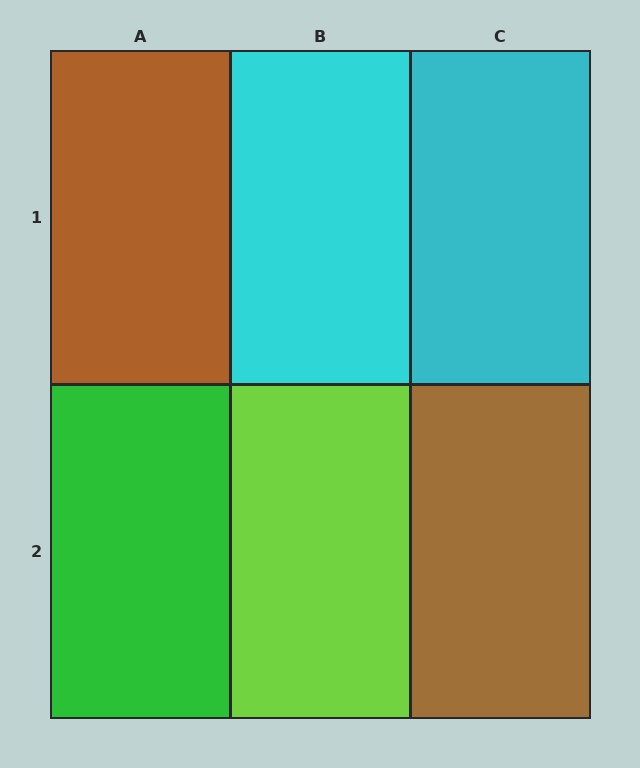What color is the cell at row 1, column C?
Cyan.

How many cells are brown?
2 cells are brown.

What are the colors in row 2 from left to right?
Green, lime, brown.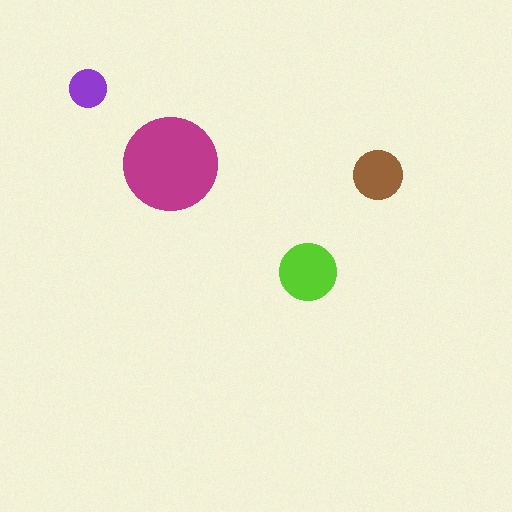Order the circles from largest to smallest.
the magenta one, the lime one, the brown one, the purple one.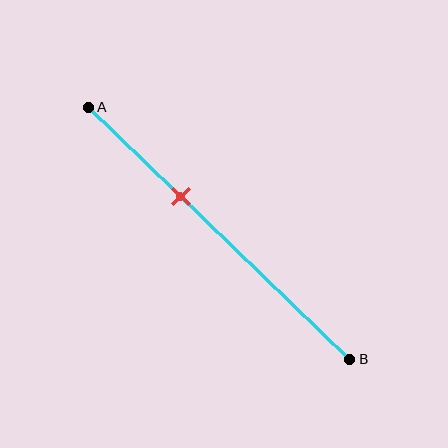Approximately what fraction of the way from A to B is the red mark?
The red mark is approximately 35% of the way from A to B.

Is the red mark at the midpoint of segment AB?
No, the mark is at about 35% from A, not at the 50% midpoint.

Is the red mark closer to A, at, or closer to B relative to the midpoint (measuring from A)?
The red mark is closer to point A than the midpoint of segment AB.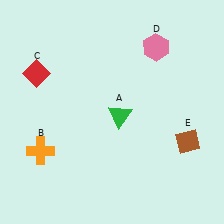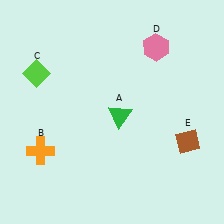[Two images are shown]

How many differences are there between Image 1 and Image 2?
There is 1 difference between the two images.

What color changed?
The diamond (C) changed from red in Image 1 to lime in Image 2.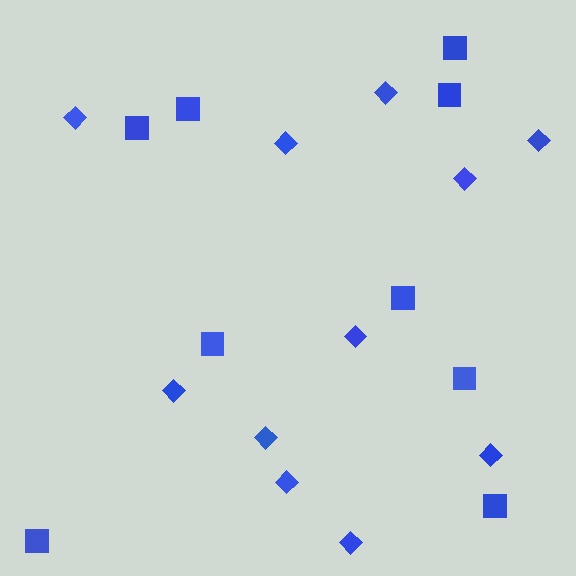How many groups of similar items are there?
There are 2 groups: one group of squares (9) and one group of diamonds (11).